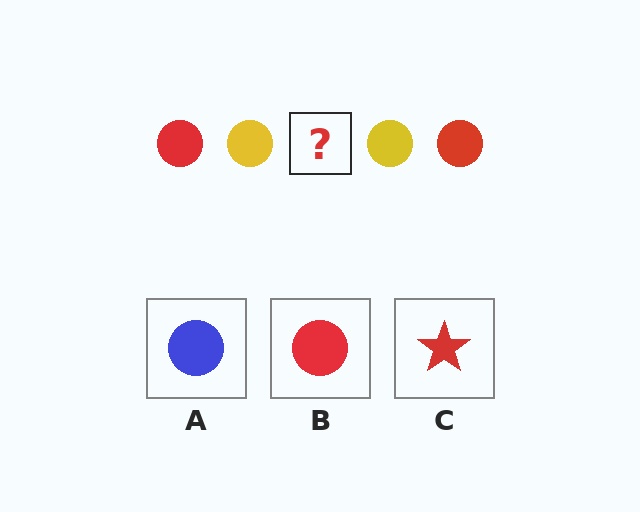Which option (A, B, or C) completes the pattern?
B.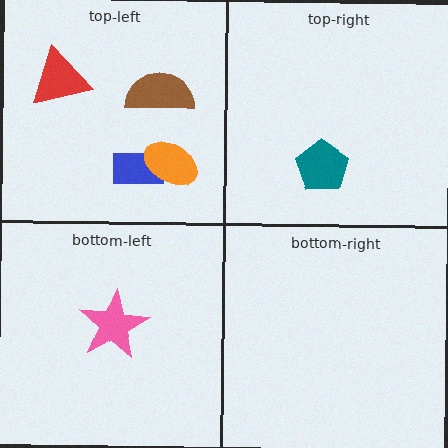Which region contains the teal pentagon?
The top-right region.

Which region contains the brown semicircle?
The top-left region.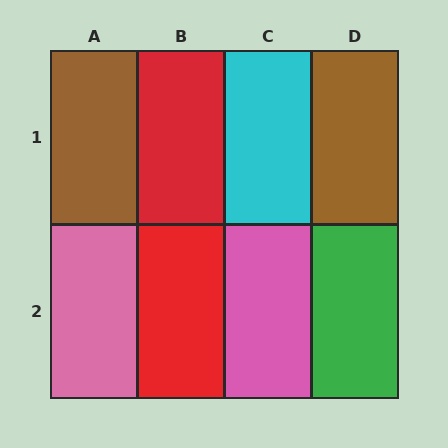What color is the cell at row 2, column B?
Red.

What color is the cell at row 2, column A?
Pink.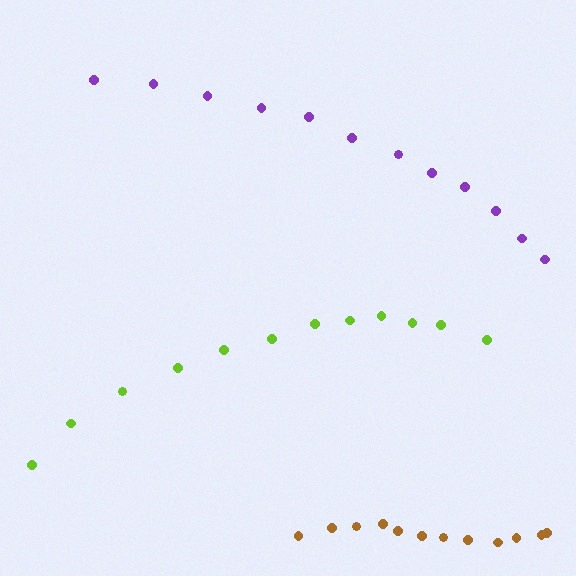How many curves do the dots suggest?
There are 3 distinct paths.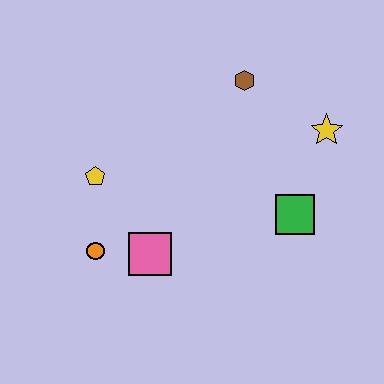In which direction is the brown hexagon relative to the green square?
The brown hexagon is above the green square.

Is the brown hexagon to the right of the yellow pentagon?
Yes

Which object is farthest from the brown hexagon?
The orange circle is farthest from the brown hexagon.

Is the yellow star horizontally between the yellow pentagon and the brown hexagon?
No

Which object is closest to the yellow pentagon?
The orange circle is closest to the yellow pentagon.